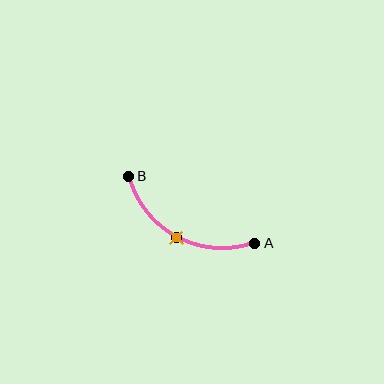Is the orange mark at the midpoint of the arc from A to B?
Yes. The orange mark lies on the arc at equal arc-length from both A and B — it is the arc midpoint.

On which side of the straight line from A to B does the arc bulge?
The arc bulges below the straight line connecting A and B.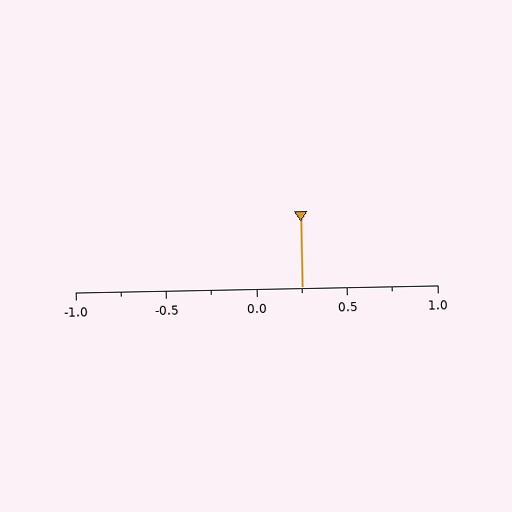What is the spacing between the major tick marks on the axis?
The major ticks are spaced 0.5 apart.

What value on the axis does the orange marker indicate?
The marker indicates approximately 0.25.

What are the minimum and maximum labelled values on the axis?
The axis runs from -1.0 to 1.0.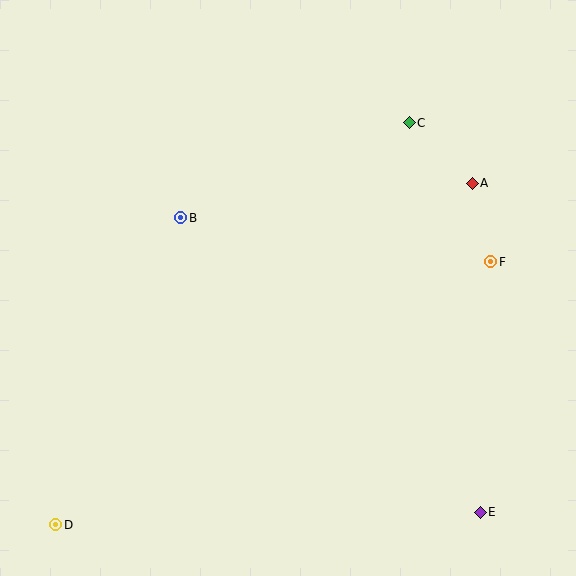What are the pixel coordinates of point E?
Point E is at (480, 512).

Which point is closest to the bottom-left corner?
Point D is closest to the bottom-left corner.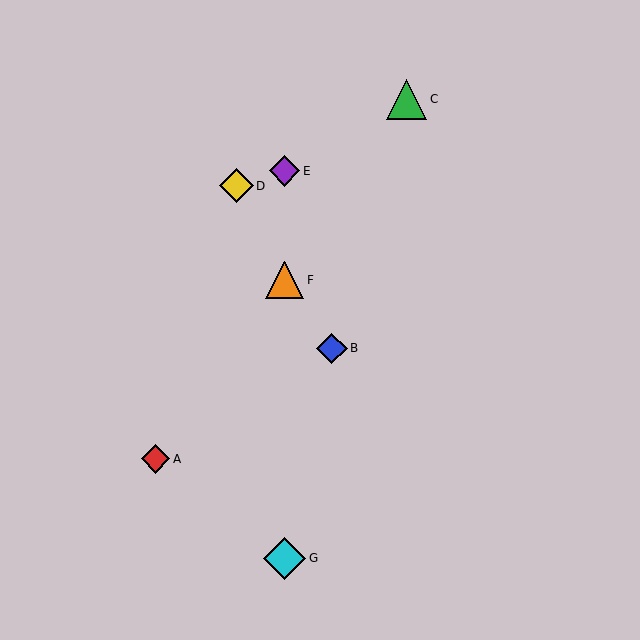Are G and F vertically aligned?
Yes, both are at x≈285.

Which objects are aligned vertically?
Objects E, F, G are aligned vertically.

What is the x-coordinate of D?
Object D is at x≈236.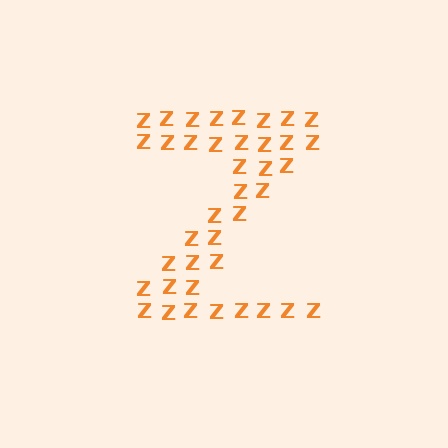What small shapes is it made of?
It is made of small letter Z's.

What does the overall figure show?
The overall figure shows the letter Z.